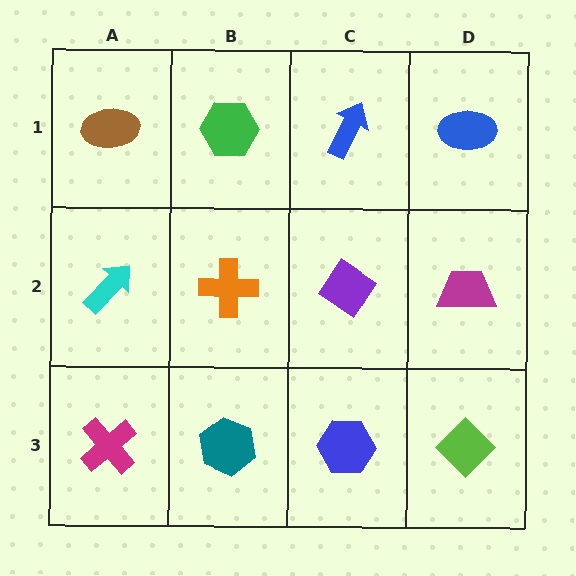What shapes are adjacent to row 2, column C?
A blue arrow (row 1, column C), a blue hexagon (row 3, column C), an orange cross (row 2, column B), a magenta trapezoid (row 2, column D).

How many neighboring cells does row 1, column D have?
2.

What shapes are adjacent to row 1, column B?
An orange cross (row 2, column B), a brown ellipse (row 1, column A), a blue arrow (row 1, column C).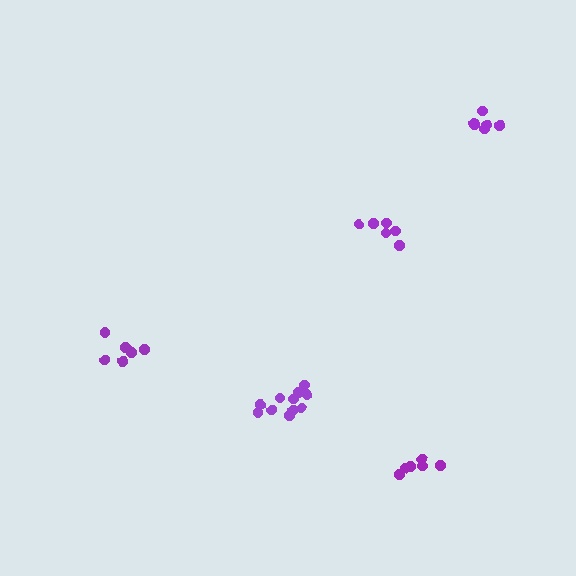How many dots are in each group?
Group 1: 6 dots, Group 2: 7 dots, Group 3: 11 dots, Group 4: 6 dots, Group 5: 6 dots (36 total).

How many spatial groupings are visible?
There are 5 spatial groupings.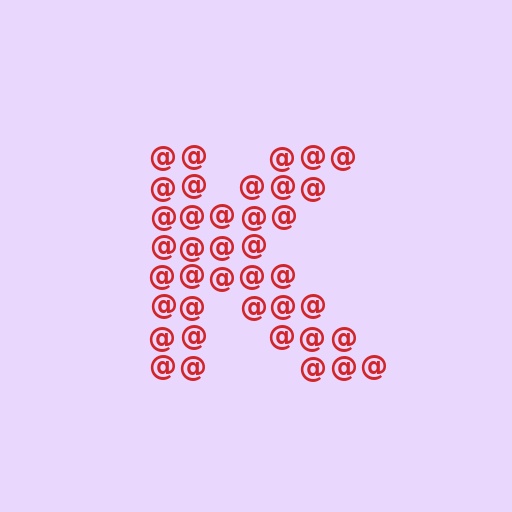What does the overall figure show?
The overall figure shows the letter K.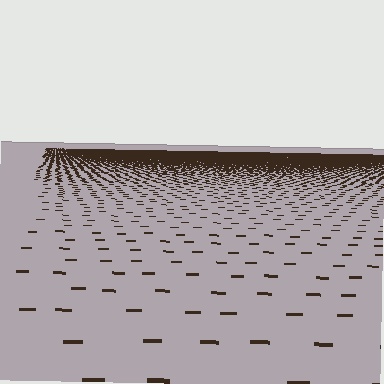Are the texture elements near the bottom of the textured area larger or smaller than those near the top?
Larger. Near the bottom, elements are closer to the viewer and appear at a bigger on-screen size.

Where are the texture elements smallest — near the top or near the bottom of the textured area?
Near the top.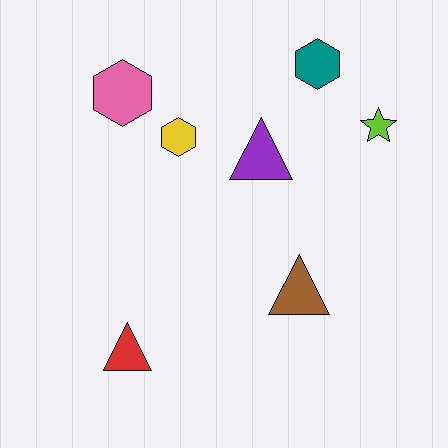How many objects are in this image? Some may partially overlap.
There are 7 objects.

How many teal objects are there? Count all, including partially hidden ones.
There is 1 teal object.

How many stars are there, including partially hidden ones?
There is 1 star.